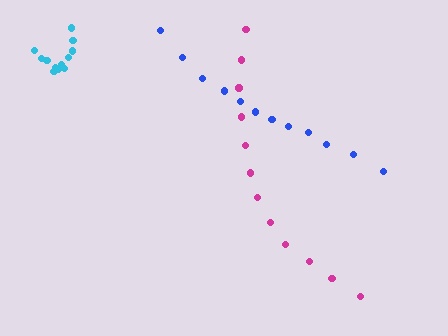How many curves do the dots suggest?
There are 3 distinct paths.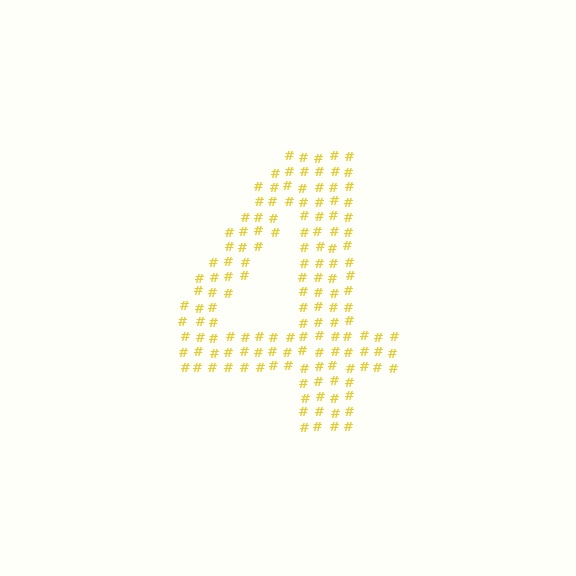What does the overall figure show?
The overall figure shows the digit 4.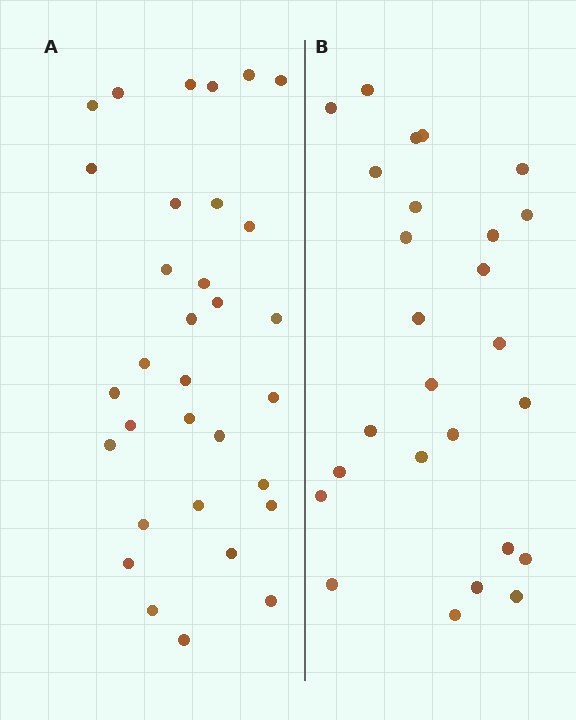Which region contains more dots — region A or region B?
Region A (the left region) has more dots.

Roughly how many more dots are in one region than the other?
Region A has about 6 more dots than region B.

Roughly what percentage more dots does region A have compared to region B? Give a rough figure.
About 25% more.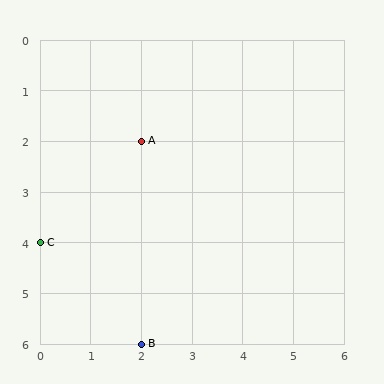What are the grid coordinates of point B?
Point B is at grid coordinates (2, 6).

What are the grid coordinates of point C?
Point C is at grid coordinates (0, 4).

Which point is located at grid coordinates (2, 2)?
Point A is at (2, 2).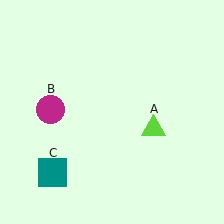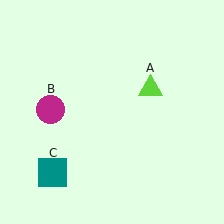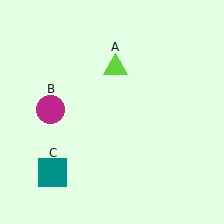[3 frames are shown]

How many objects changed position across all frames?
1 object changed position: lime triangle (object A).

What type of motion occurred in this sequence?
The lime triangle (object A) rotated counterclockwise around the center of the scene.